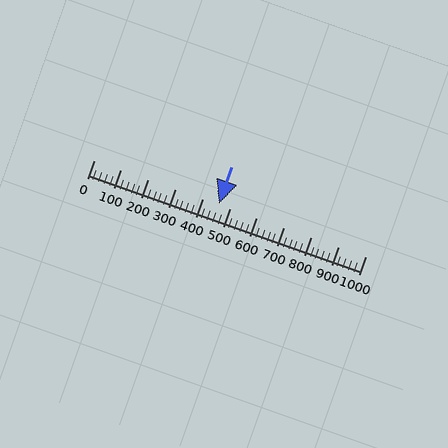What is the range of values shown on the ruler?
The ruler shows values from 0 to 1000.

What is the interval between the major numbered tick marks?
The major tick marks are spaced 100 units apart.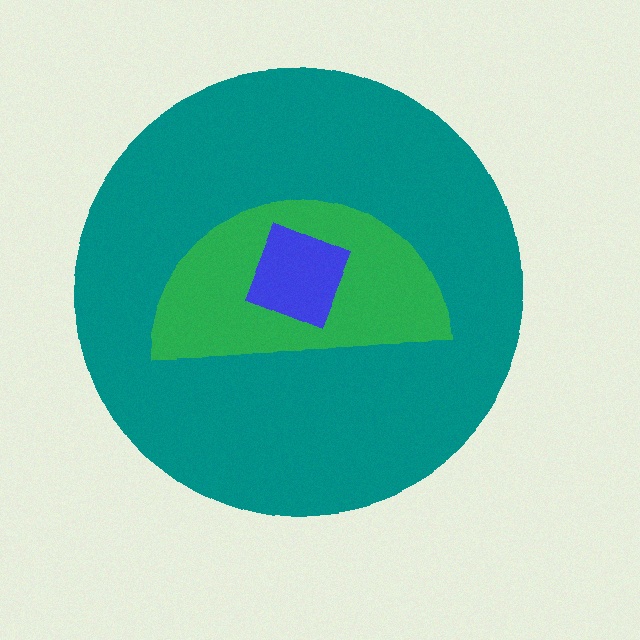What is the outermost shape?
The teal circle.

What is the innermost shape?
The blue square.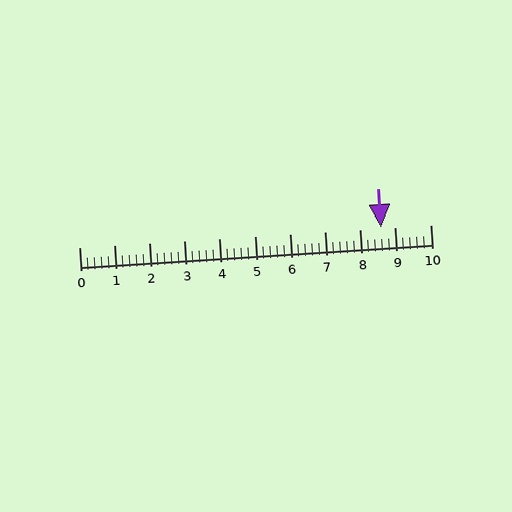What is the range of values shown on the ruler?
The ruler shows values from 0 to 10.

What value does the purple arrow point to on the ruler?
The purple arrow points to approximately 8.6.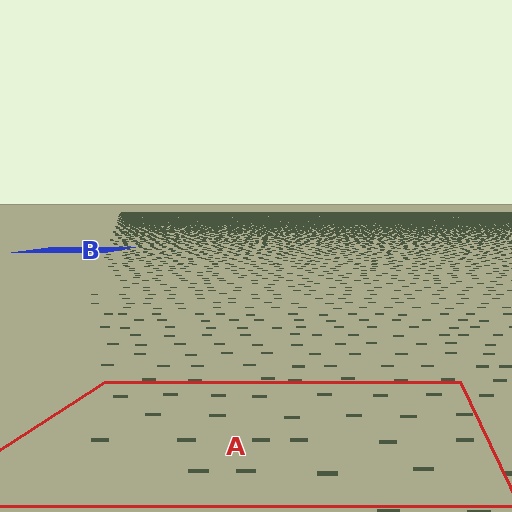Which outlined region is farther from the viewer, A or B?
Region B is farther from the viewer — the texture elements inside it appear smaller and more densely packed.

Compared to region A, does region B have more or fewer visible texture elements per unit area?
Region B has more texture elements per unit area — they are packed more densely because it is farther away.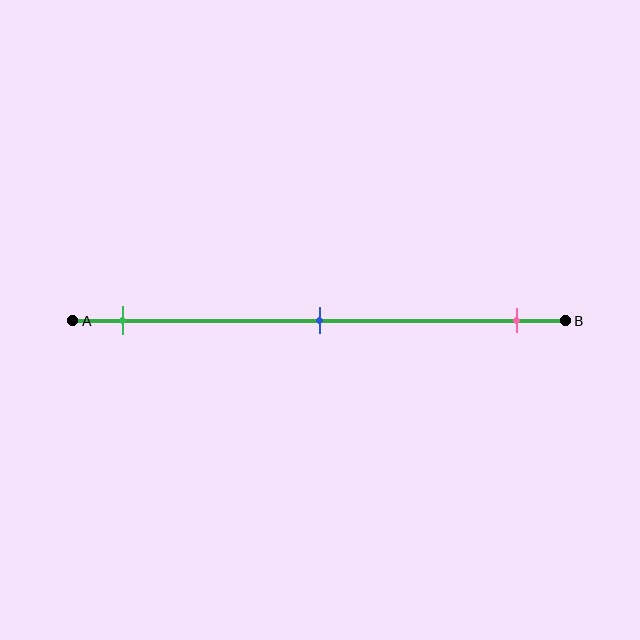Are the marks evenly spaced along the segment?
Yes, the marks are approximately evenly spaced.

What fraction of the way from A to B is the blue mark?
The blue mark is approximately 50% (0.5) of the way from A to B.